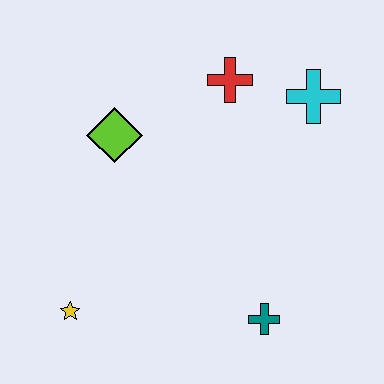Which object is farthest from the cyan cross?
The yellow star is farthest from the cyan cross.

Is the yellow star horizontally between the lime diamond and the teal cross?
No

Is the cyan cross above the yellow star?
Yes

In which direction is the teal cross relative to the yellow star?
The teal cross is to the right of the yellow star.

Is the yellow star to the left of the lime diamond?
Yes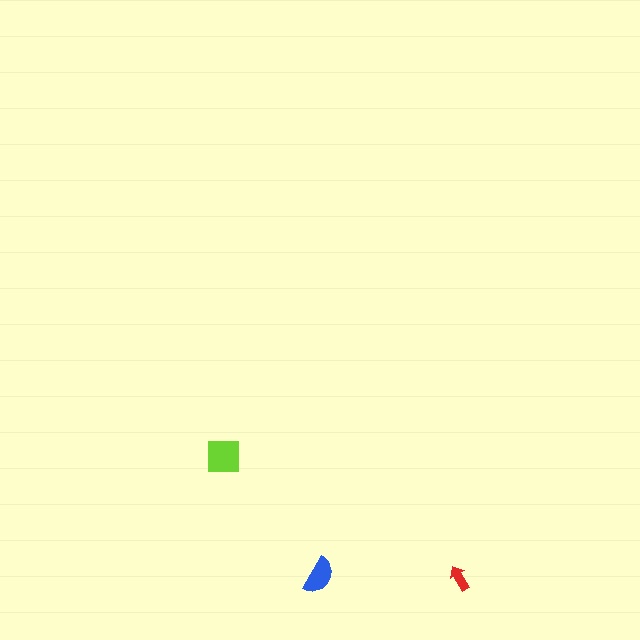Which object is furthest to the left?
The lime square is leftmost.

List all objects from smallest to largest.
The red arrow, the blue semicircle, the lime square.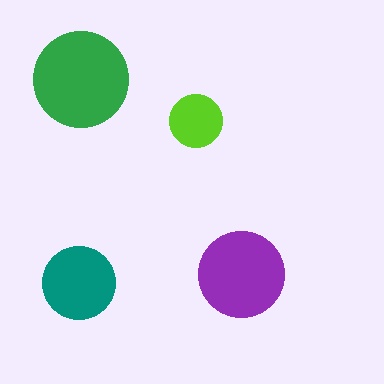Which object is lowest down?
The teal circle is bottommost.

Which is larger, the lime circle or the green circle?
The green one.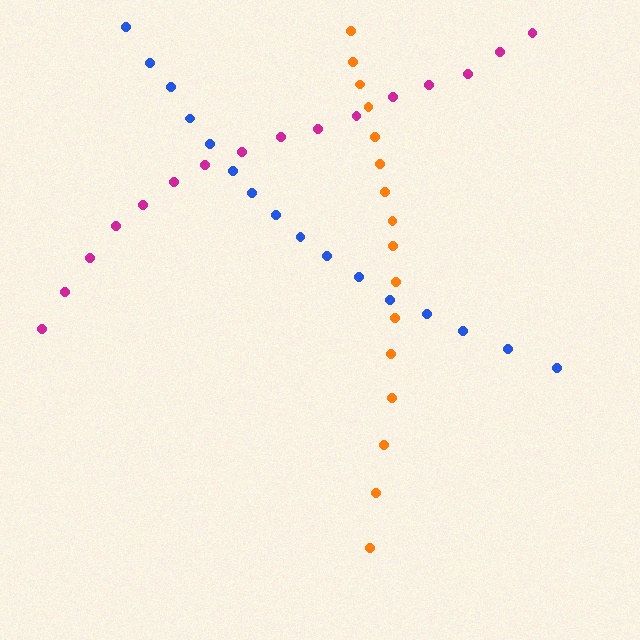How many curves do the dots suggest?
There are 3 distinct paths.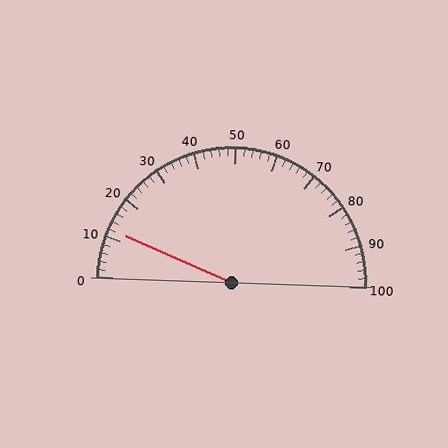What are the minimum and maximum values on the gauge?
The gauge ranges from 0 to 100.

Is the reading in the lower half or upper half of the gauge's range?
The reading is in the lower half of the range (0 to 100).